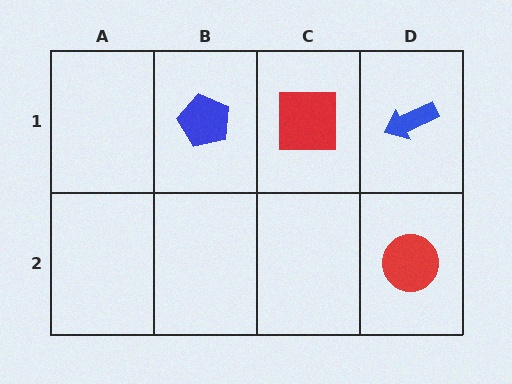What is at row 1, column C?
A red square.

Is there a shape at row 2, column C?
No, that cell is empty.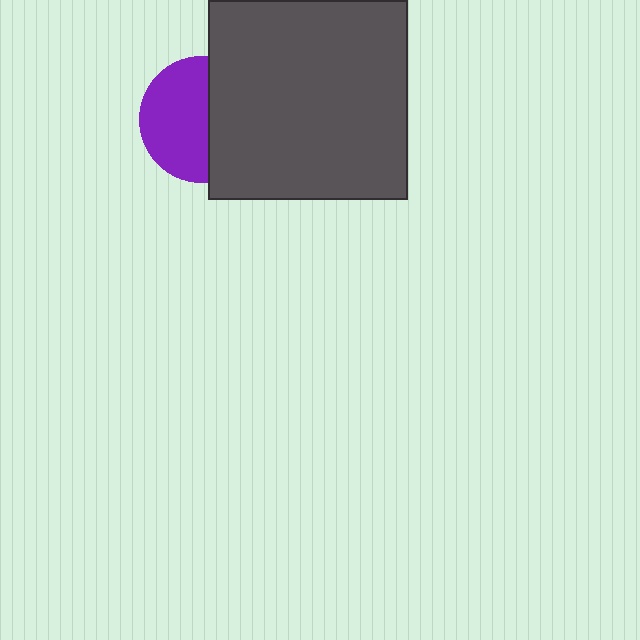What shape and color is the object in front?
The object in front is a dark gray square.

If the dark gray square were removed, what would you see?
You would see the complete purple circle.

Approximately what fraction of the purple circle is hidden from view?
Roughly 44% of the purple circle is hidden behind the dark gray square.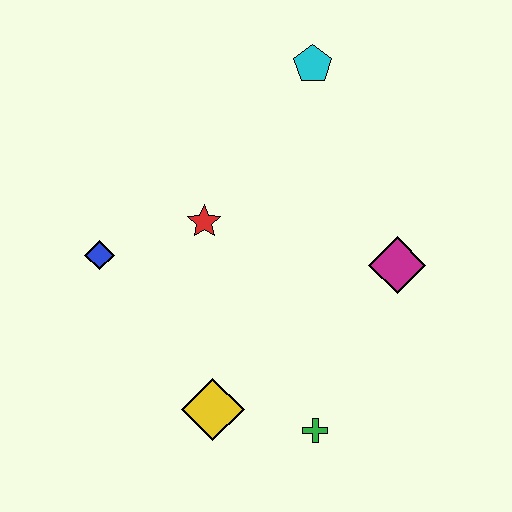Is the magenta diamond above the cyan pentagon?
No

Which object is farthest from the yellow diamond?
The cyan pentagon is farthest from the yellow diamond.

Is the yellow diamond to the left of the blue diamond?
No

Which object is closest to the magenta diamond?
The green cross is closest to the magenta diamond.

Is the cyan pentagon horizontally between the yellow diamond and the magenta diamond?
Yes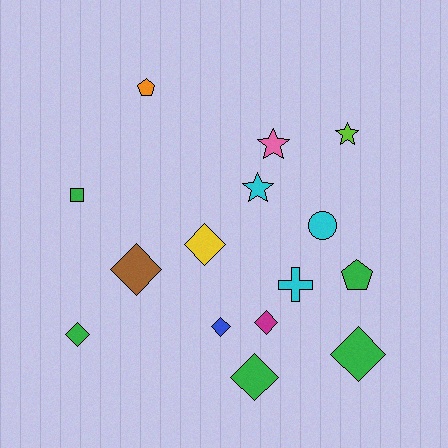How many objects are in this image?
There are 15 objects.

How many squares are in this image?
There is 1 square.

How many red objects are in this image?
There are no red objects.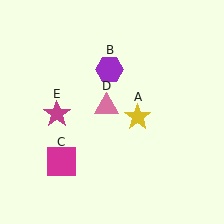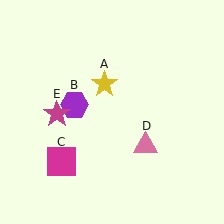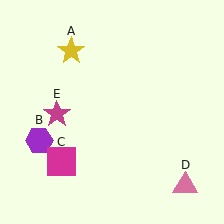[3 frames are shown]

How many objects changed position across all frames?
3 objects changed position: yellow star (object A), purple hexagon (object B), pink triangle (object D).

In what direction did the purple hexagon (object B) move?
The purple hexagon (object B) moved down and to the left.